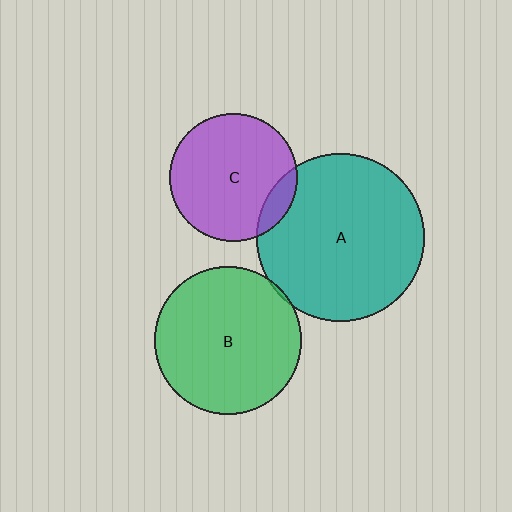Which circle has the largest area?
Circle A (teal).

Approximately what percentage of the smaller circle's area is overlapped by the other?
Approximately 5%.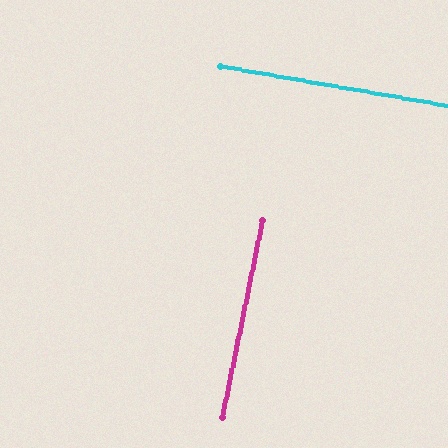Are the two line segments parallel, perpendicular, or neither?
Perpendicular — they meet at approximately 88°.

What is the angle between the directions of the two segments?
Approximately 88 degrees.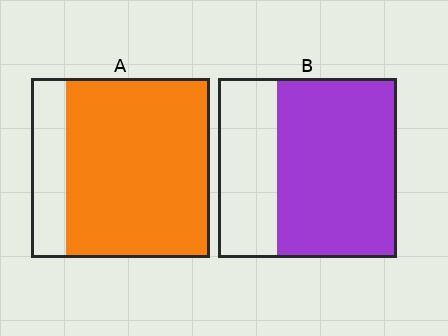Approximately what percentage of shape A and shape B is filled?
A is approximately 80% and B is approximately 65%.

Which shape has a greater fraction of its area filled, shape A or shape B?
Shape A.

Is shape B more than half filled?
Yes.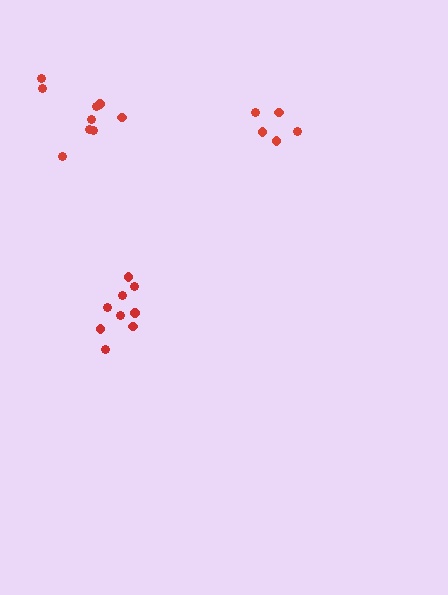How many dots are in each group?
Group 1: 9 dots, Group 2: 5 dots, Group 3: 9 dots (23 total).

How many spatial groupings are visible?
There are 3 spatial groupings.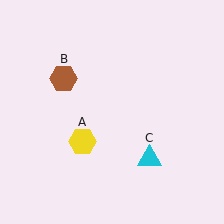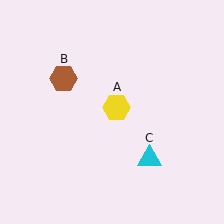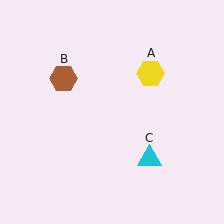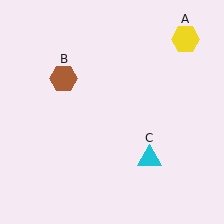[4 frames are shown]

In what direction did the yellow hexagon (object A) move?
The yellow hexagon (object A) moved up and to the right.